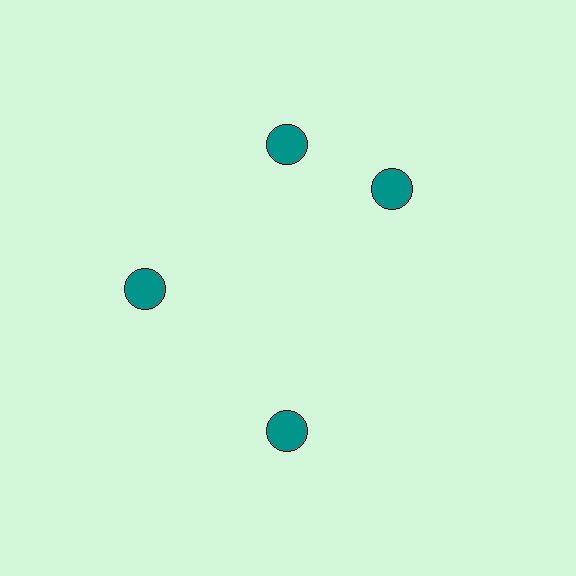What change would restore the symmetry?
The symmetry would be restored by rotating it back into even spacing with its neighbors so that all 4 circles sit at equal angles and equal distance from the center.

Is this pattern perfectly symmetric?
No. The 4 teal circles are arranged in a ring, but one element near the 3 o'clock position is rotated out of alignment along the ring, breaking the 4-fold rotational symmetry.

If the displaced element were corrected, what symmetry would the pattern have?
It would have 4-fold rotational symmetry — the pattern would map onto itself every 90 degrees.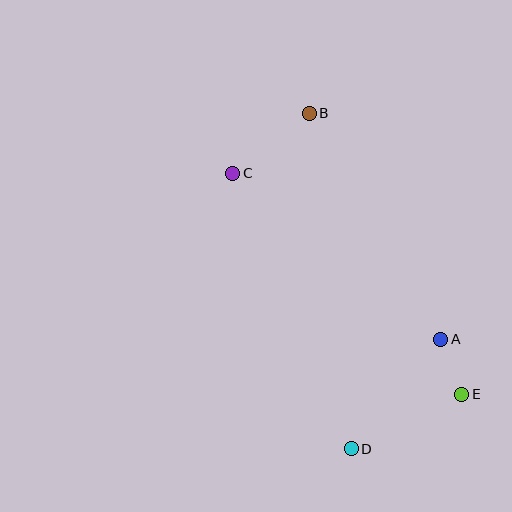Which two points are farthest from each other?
Points B and D are farthest from each other.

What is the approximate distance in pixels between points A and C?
The distance between A and C is approximately 266 pixels.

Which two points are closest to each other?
Points A and E are closest to each other.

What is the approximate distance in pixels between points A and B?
The distance between A and B is approximately 262 pixels.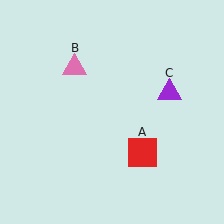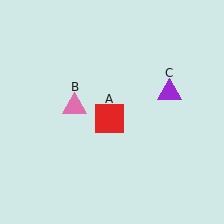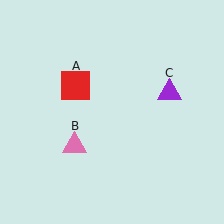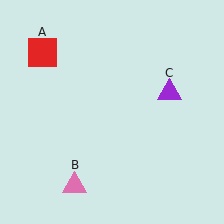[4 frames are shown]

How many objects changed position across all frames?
2 objects changed position: red square (object A), pink triangle (object B).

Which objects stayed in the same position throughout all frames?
Purple triangle (object C) remained stationary.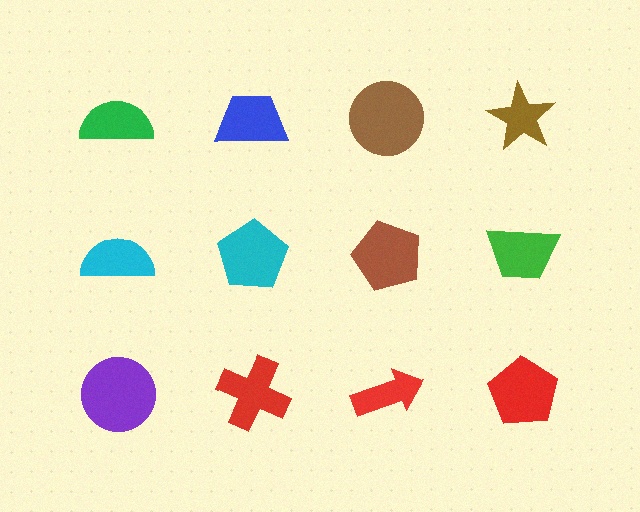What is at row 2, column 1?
A cyan semicircle.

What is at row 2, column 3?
A brown pentagon.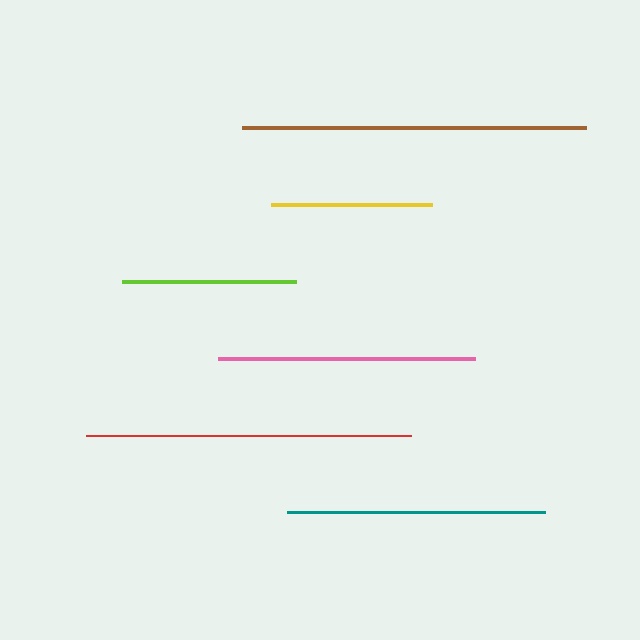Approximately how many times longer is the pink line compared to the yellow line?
The pink line is approximately 1.6 times the length of the yellow line.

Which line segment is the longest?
The brown line is the longest at approximately 344 pixels.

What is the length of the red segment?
The red segment is approximately 325 pixels long.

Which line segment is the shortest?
The yellow line is the shortest at approximately 161 pixels.